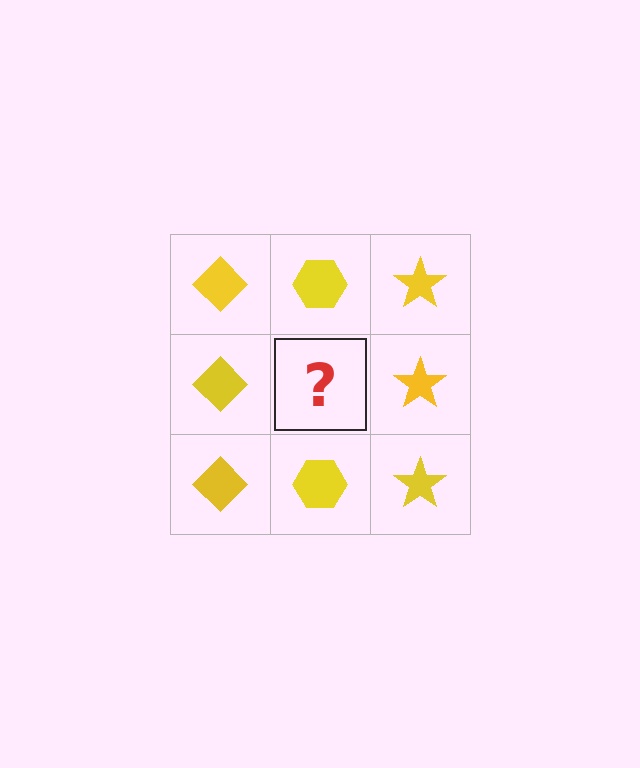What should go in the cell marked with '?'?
The missing cell should contain a yellow hexagon.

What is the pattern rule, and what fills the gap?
The rule is that each column has a consistent shape. The gap should be filled with a yellow hexagon.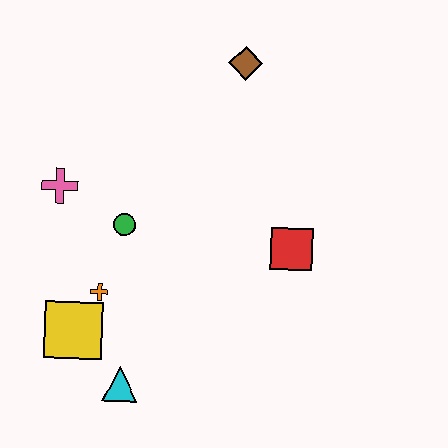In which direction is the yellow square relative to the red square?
The yellow square is to the left of the red square.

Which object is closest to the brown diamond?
The red square is closest to the brown diamond.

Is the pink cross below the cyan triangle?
No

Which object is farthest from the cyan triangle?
The brown diamond is farthest from the cyan triangle.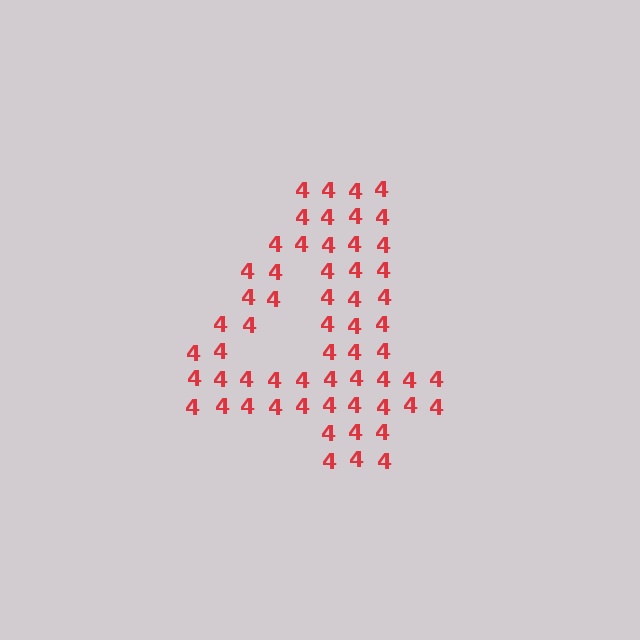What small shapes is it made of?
It is made of small digit 4's.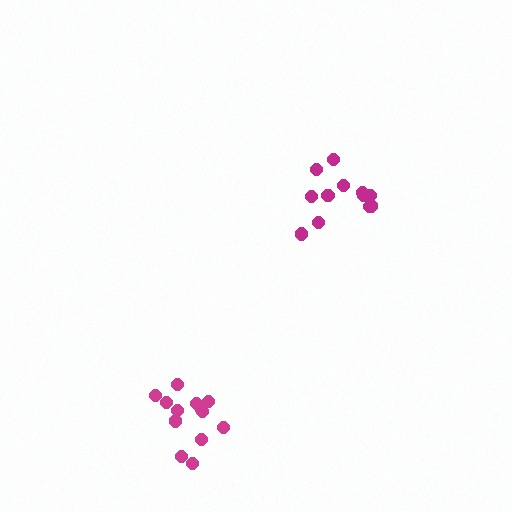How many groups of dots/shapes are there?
There are 2 groups.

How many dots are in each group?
Group 1: 12 dots, Group 2: 13 dots (25 total).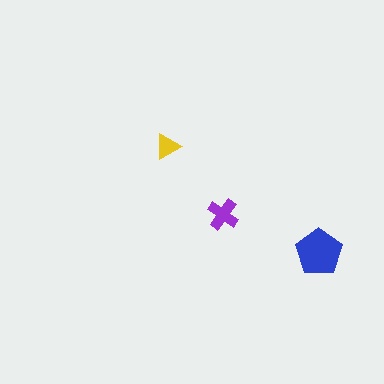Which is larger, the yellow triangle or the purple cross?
The purple cross.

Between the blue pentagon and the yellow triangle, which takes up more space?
The blue pentagon.